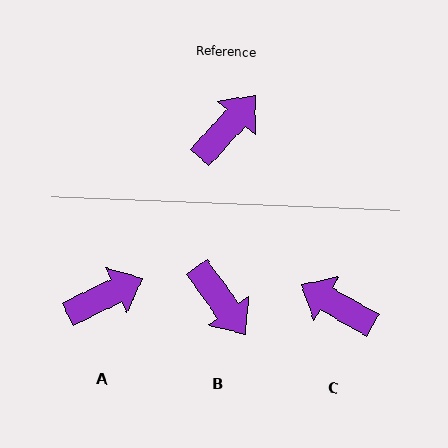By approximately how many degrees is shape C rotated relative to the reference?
Approximately 102 degrees counter-clockwise.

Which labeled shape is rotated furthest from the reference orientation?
C, about 102 degrees away.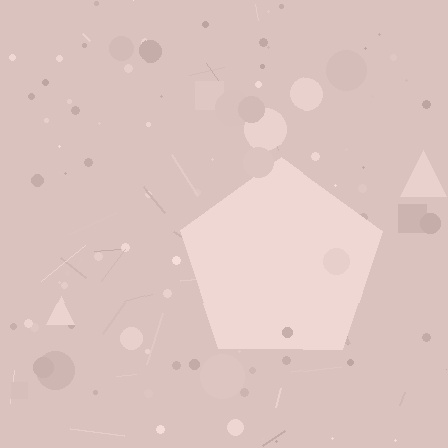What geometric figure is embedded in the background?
A pentagon is embedded in the background.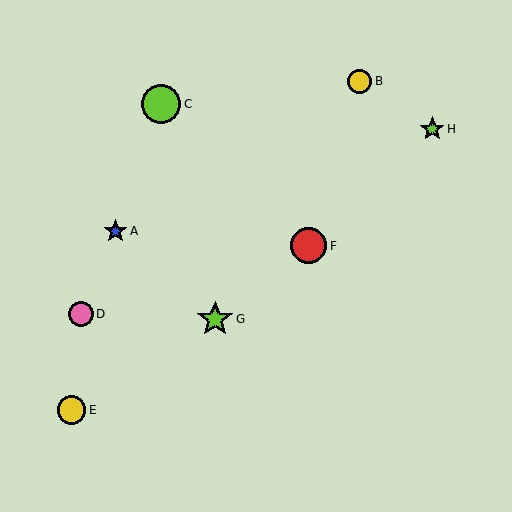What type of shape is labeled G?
Shape G is a lime star.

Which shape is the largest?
The lime circle (labeled C) is the largest.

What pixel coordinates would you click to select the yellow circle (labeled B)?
Click at (359, 81) to select the yellow circle B.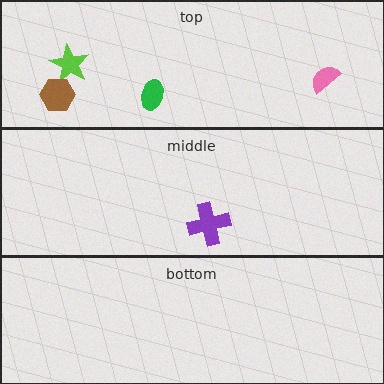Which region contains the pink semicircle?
The top region.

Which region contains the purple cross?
The middle region.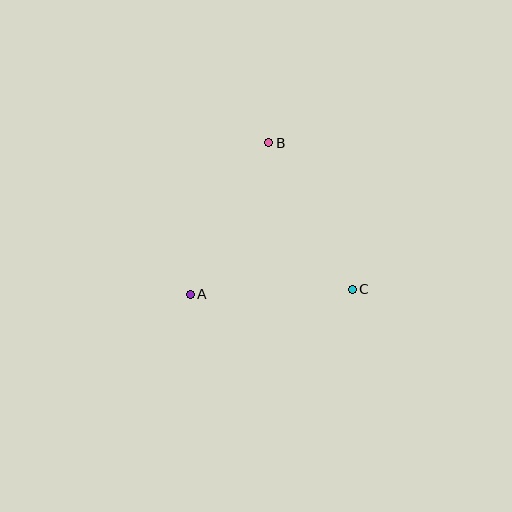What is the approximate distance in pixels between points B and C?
The distance between B and C is approximately 169 pixels.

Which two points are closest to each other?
Points A and C are closest to each other.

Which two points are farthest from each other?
Points A and B are farthest from each other.